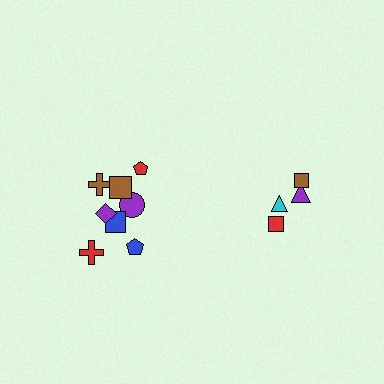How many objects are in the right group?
There are 4 objects.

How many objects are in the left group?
There are 8 objects.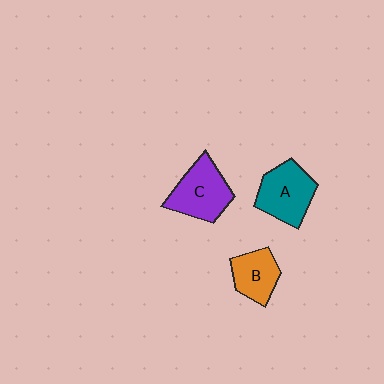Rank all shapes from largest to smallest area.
From largest to smallest: C (purple), A (teal), B (orange).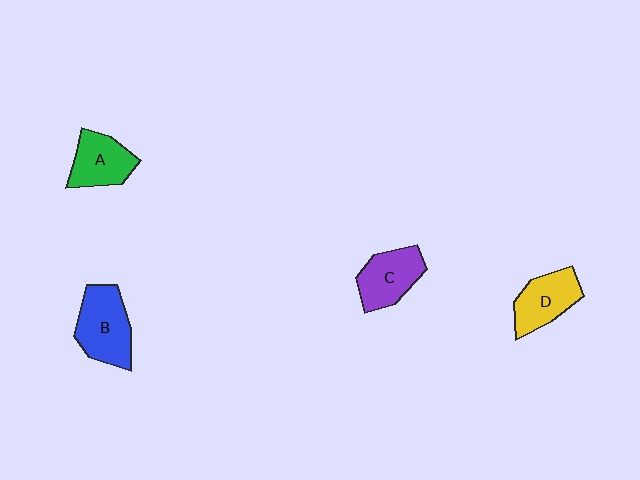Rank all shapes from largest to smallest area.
From largest to smallest: B (blue), C (purple), D (yellow), A (green).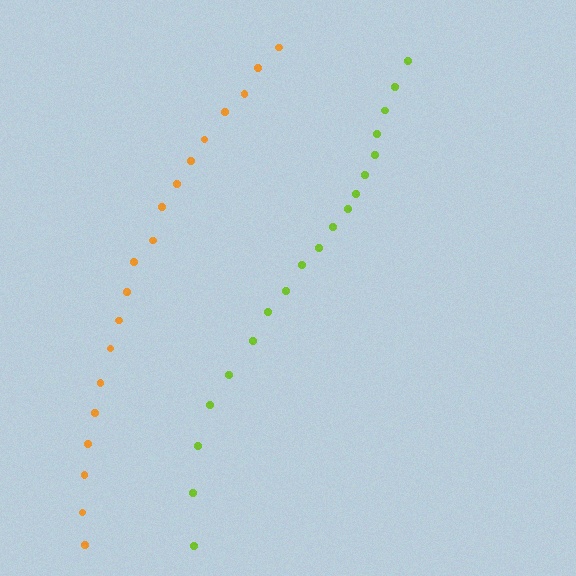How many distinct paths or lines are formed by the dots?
There are 2 distinct paths.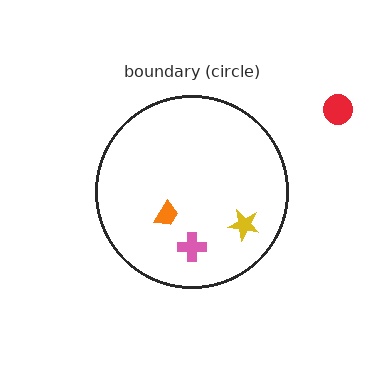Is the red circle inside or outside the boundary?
Outside.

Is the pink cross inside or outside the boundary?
Inside.